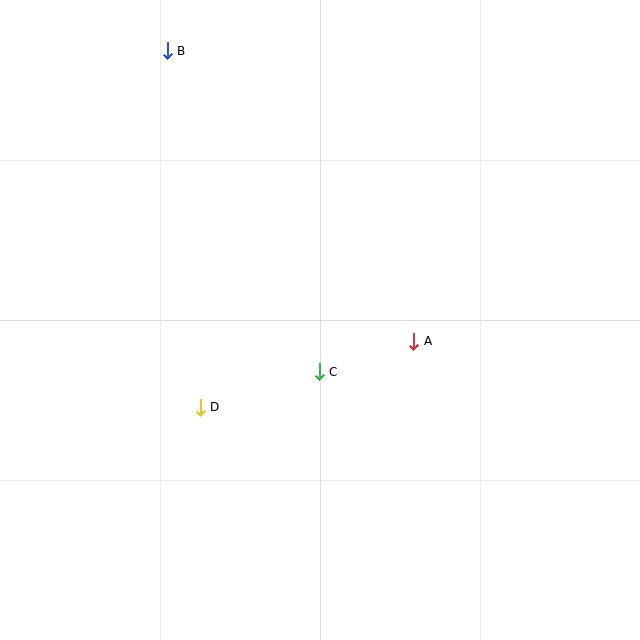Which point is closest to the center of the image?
Point C at (319, 372) is closest to the center.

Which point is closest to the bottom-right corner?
Point A is closest to the bottom-right corner.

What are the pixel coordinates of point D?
Point D is at (200, 407).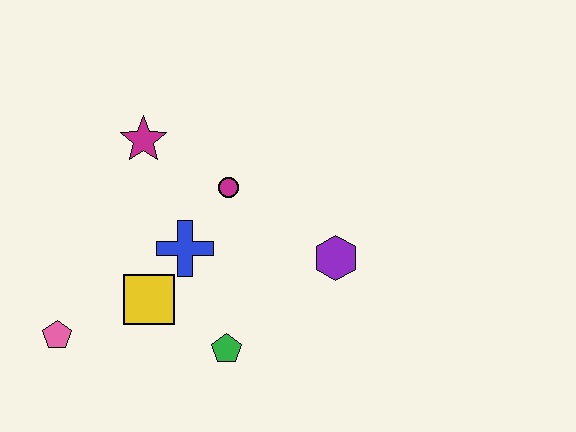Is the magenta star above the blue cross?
Yes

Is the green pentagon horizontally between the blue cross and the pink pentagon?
No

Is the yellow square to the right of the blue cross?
No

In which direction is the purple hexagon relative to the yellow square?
The purple hexagon is to the right of the yellow square.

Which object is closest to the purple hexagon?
The magenta circle is closest to the purple hexagon.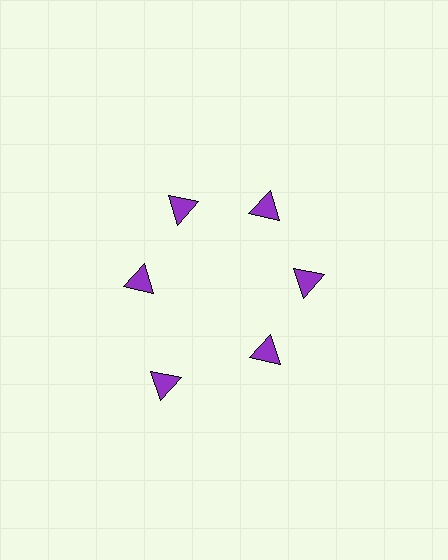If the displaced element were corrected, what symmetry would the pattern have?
It would have 6-fold rotational symmetry — the pattern would map onto itself every 60 degrees.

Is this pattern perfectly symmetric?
No. The 6 purple triangles are arranged in a ring, but one element near the 7 o'clock position is pushed outward from the center, breaking the 6-fold rotational symmetry.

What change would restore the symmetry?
The symmetry would be restored by moving it inward, back onto the ring so that all 6 triangles sit at equal angles and equal distance from the center.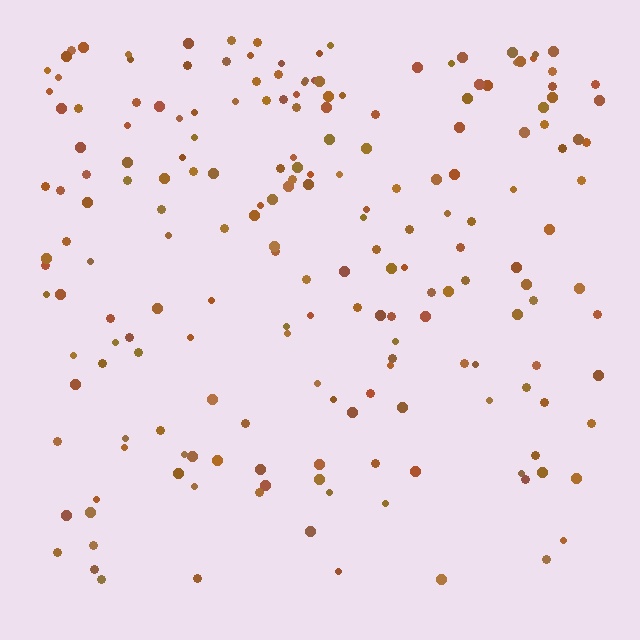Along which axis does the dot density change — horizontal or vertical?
Vertical.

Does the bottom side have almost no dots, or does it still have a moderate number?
Still a moderate number, just noticeably fewer than the top.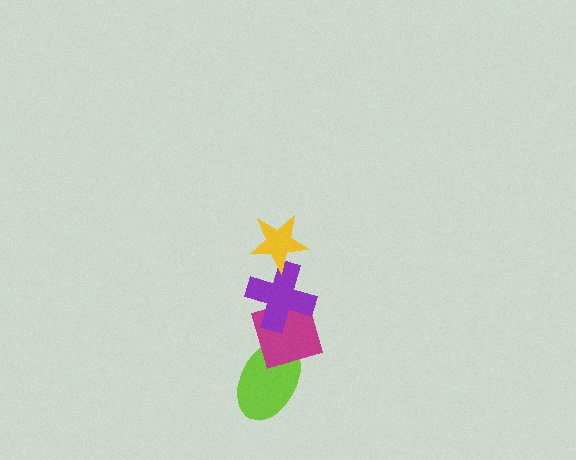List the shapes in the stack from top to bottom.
From top to bottom: the yellow star, the purple cross, the magenta diamond, the lime ellipse.